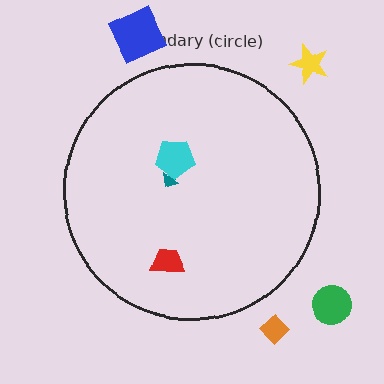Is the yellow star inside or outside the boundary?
Outside.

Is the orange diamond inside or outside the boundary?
Outside.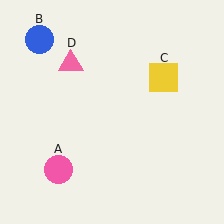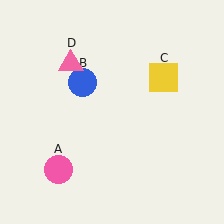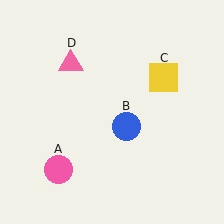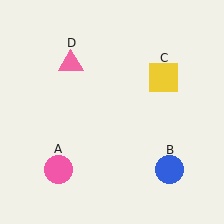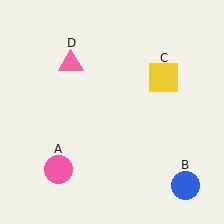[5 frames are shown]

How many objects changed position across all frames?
1 object changed position: blue circle (object B).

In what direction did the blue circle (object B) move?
The blue circle (object B) moved down and to the right.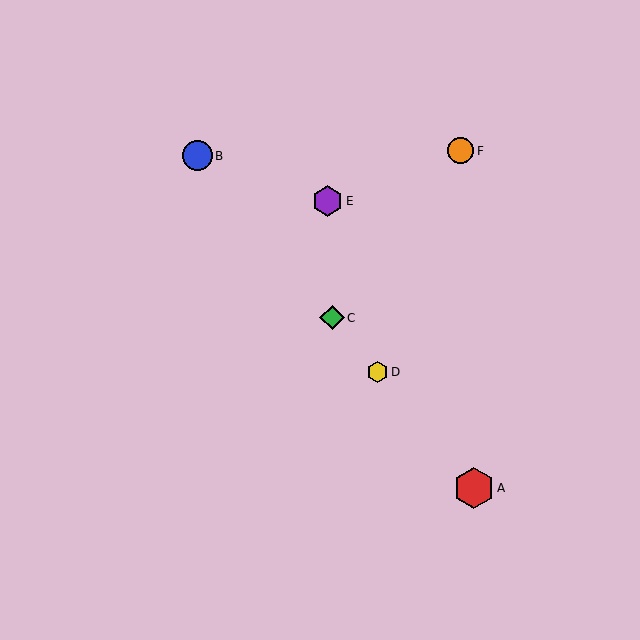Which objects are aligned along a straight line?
Objects A, B, C, D are aligned along a straight line.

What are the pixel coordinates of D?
Object D is at (378, 372).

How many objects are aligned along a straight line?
4 objects (A, B, C, D) are aligned along a straight line.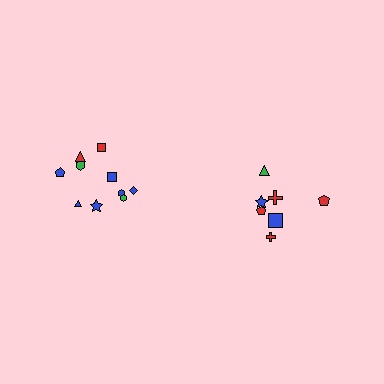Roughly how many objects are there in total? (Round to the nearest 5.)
Roughly 15 objects in total.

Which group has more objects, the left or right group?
The left group.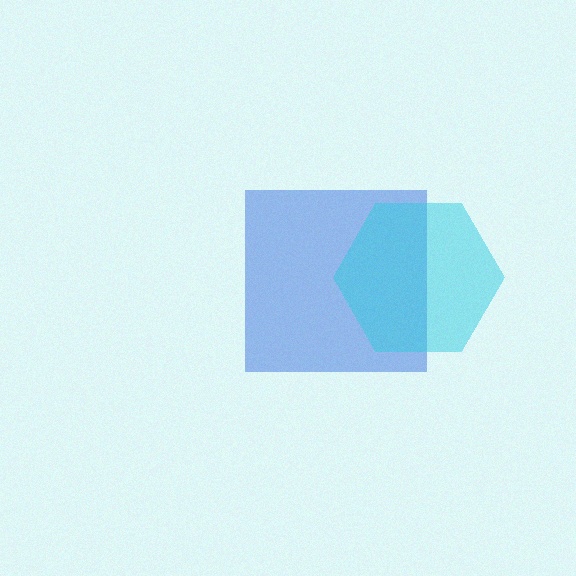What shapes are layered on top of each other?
The layered shapes are: a blue square, a cyan hexagon.